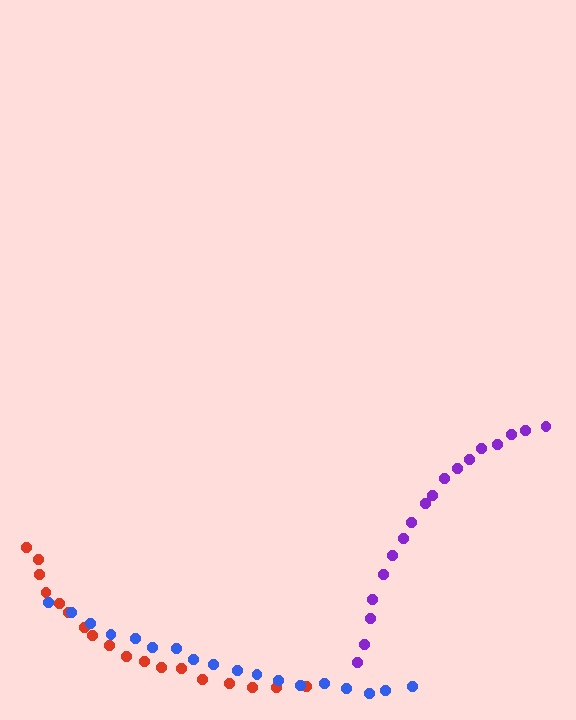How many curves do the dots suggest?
There are 3 distinct paths.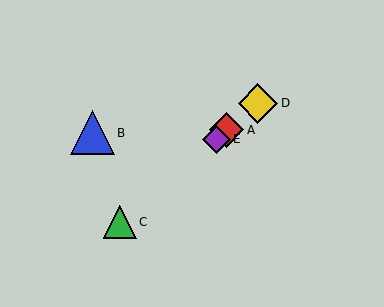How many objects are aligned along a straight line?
4 objects (A, C, D, E) are aligned along a straight line.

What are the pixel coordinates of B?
Object B is at (93, 133).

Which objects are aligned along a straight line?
Objects A, C, D, E are aligned along a straight line.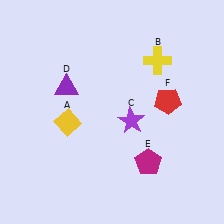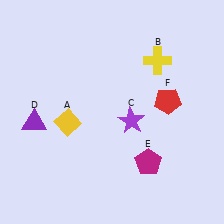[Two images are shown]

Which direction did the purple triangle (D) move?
The purple triangle (D) moved down.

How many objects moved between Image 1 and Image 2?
1 object moved between the two images.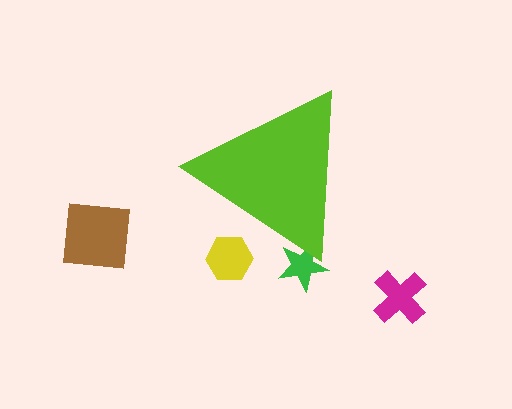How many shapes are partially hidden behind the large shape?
2 shapes are partially hidden.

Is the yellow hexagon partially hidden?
Yes, the yellow hexagon is partially hidden behind the lime triangle.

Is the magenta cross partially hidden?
No, the magenta cross is fully visible.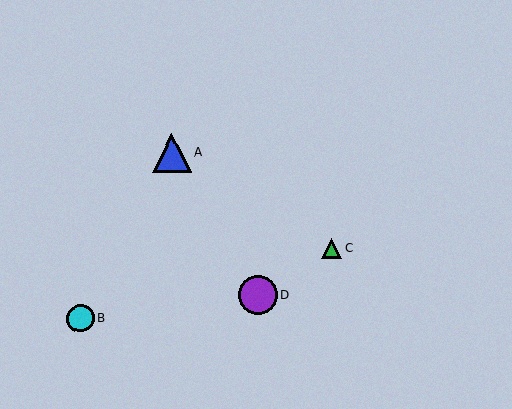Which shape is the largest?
The purple circle (labeled D) is the largest.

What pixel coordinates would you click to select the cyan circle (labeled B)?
Click at (80, 318) to select the cyan circle B.